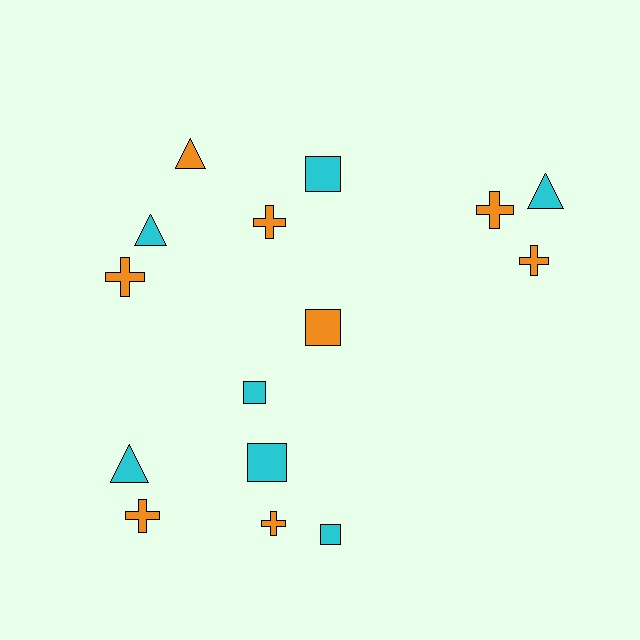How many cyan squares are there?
There are 4 cyan squares.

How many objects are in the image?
There are 15 objects.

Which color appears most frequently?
Orange, with 8 objects.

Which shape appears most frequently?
Cross, with 6 objects.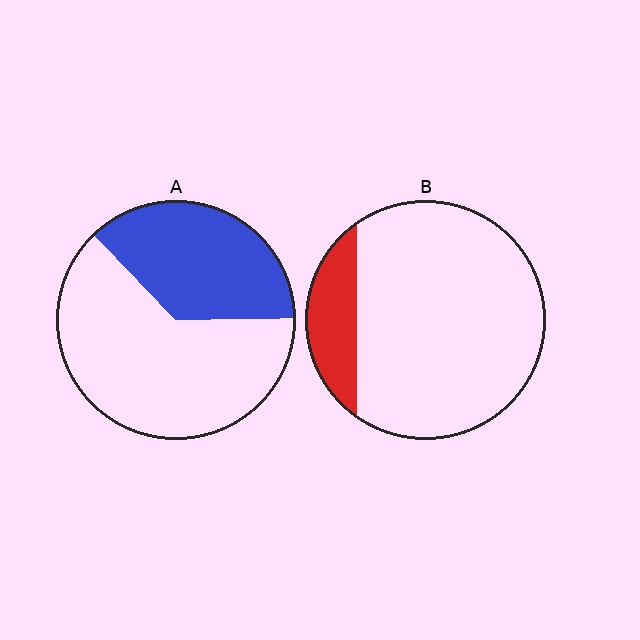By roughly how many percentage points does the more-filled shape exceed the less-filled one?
By roughly 20 percentage points (A over B).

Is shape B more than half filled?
No.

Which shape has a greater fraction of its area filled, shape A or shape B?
Shape A.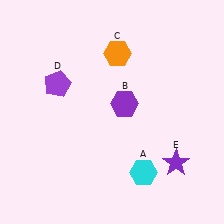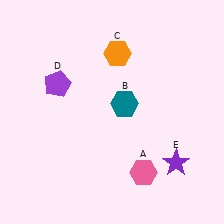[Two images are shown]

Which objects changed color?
A changed from cyan to pink. B changed from purple to teal.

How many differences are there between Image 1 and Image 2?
There are 2 differences between the two images.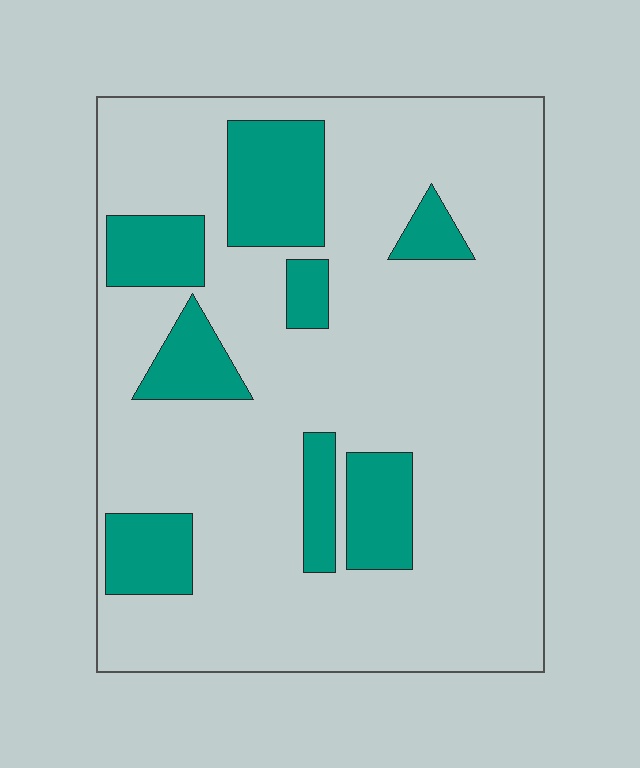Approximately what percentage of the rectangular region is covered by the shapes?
Approximately 20%.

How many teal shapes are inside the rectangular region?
8.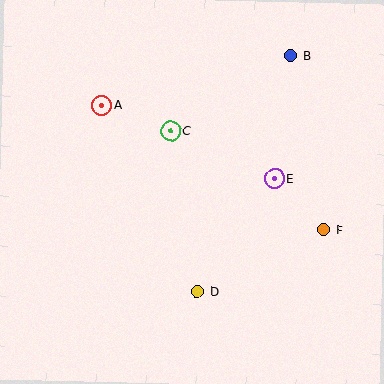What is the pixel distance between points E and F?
The distance between E and F is 71 pixels.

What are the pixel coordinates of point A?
Point A is at (102, 105).